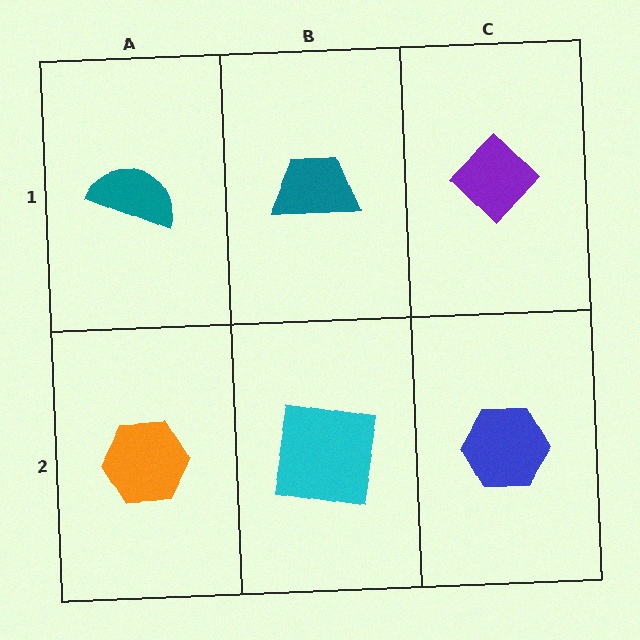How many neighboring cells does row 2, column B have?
3.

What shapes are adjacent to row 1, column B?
A cyan square (row 2, column B), a teal semicircle (row 1, column A), a purple diamond (row 1, column C).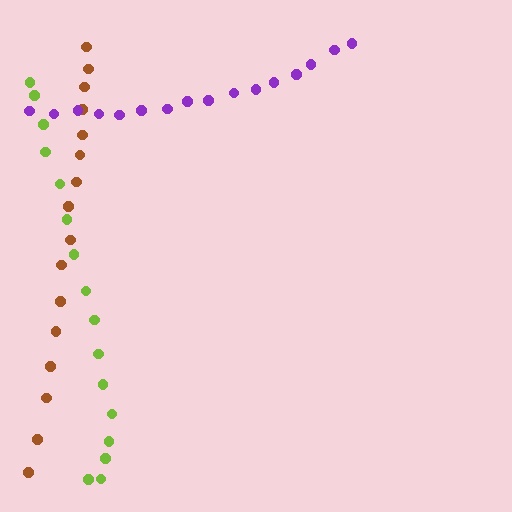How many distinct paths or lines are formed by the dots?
There are 3 distinct paths.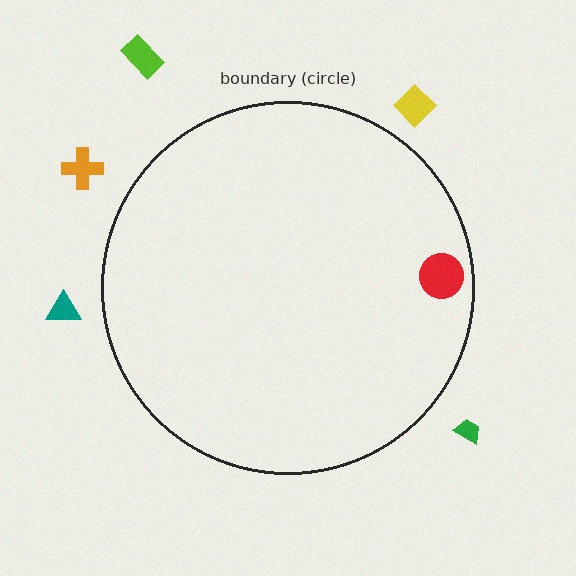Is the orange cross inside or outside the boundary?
Outside.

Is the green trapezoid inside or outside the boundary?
Outside.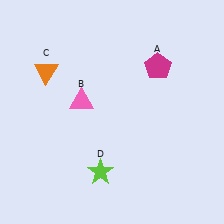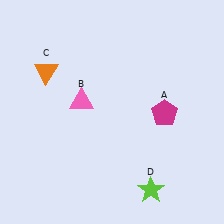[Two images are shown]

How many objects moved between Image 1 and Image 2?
2 objects moved between the two images.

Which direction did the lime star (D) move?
The lime star (D) moved right.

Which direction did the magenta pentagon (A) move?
The magenta pentagon (A) moved down.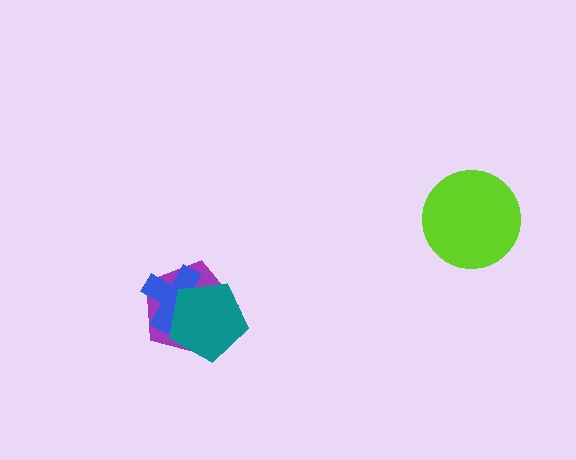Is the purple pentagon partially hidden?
Yes, it is partially covered by another shape.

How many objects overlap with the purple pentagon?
2 objects overlap with the purple pentagon.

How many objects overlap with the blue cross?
2 objects overlap with the blue cross.